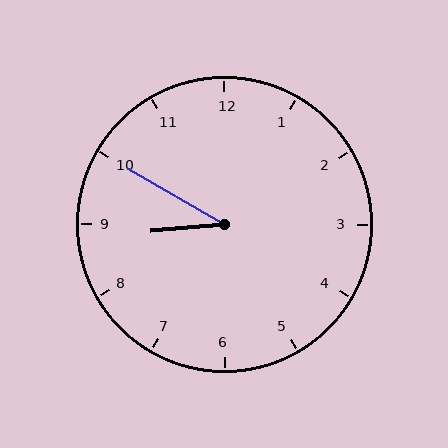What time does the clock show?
8:50.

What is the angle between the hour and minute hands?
Approximately 35 degrees.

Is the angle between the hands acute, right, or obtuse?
It is acute.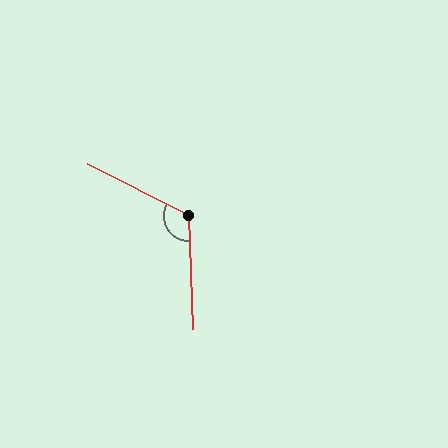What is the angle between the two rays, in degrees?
Approximately 119 degrees.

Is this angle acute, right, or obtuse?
It is obtuse.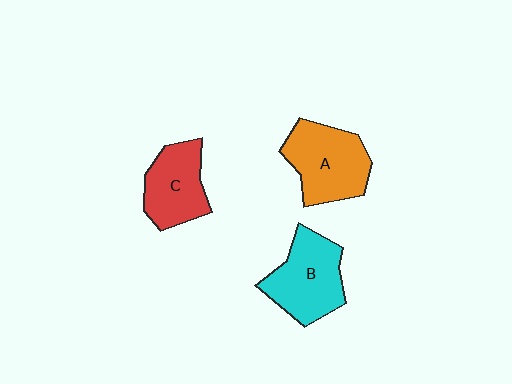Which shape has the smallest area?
Shape C (red).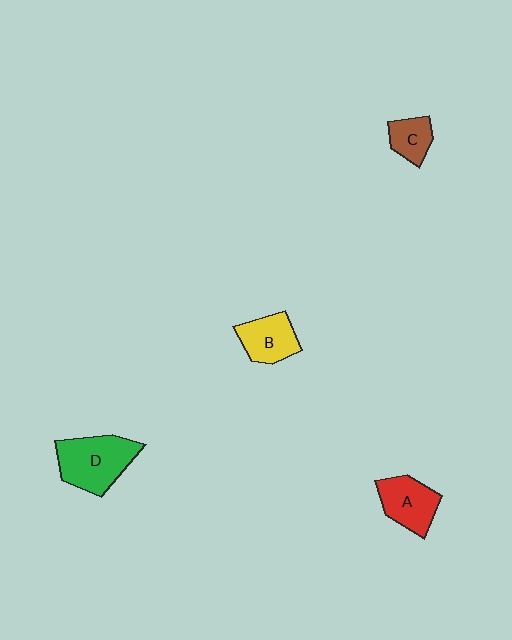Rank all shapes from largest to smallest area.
From largest to smallest: D (green), A (red), B (yellow), C (brown).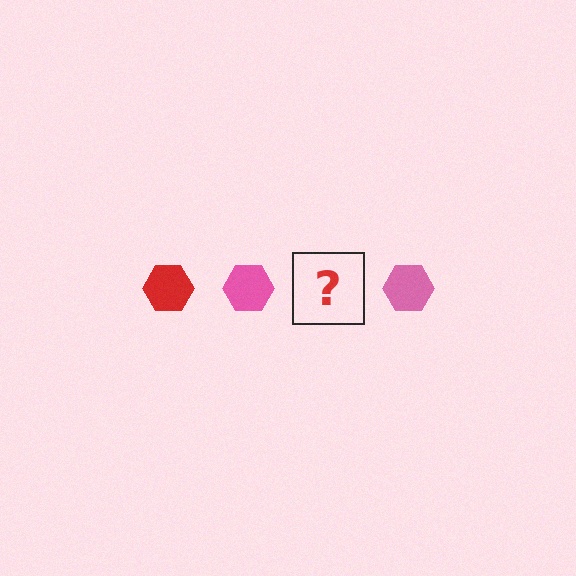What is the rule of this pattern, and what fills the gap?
The rule is that the pattern cycles through red, pink hexagons. The gap should be filled with a red hexagon.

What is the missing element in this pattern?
The missing element is a red hexagon.